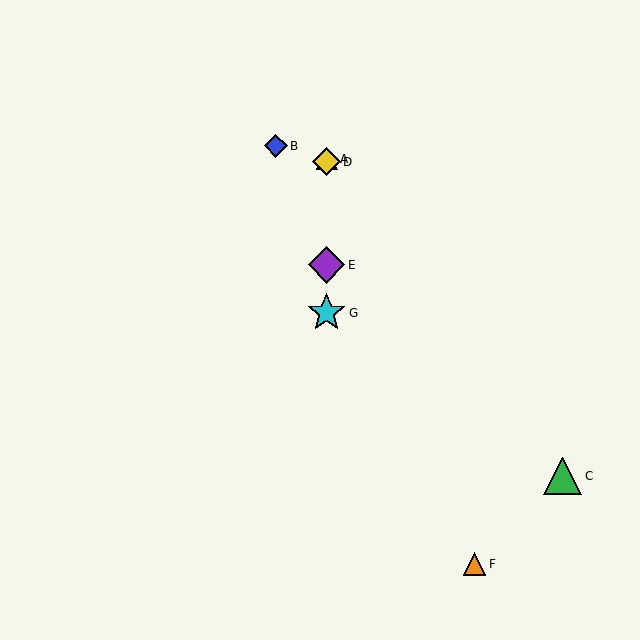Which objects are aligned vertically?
Objects A, D, E, G are aligned vertically.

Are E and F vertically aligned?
No, E is at x≈327 and F is at x≈475.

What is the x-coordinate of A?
Object A is at x≈327.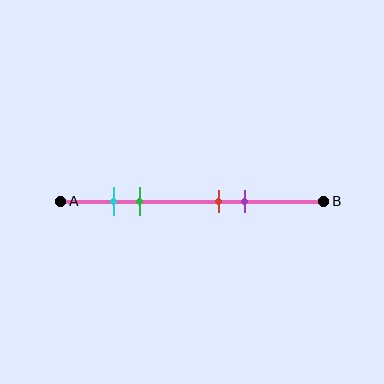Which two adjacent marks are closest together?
The cyan and green marks are the closest adjacent pair.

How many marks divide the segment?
There are 4 marks dividing the segment.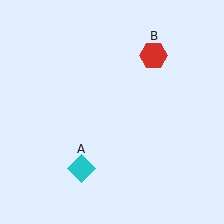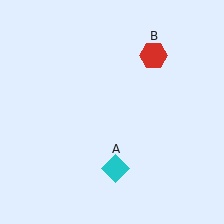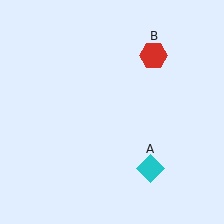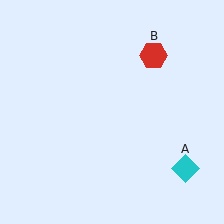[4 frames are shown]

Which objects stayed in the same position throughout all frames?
Red hexagon (object B) remained stationary.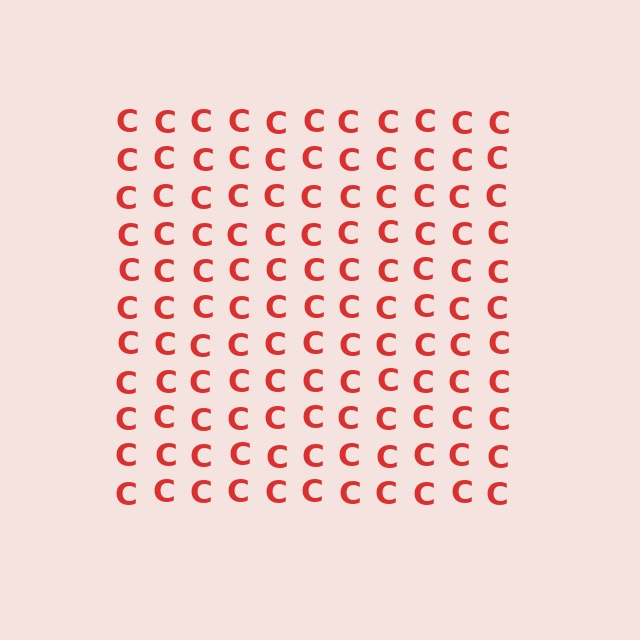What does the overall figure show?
The overall figure shows a square.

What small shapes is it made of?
It is made of small letter C's.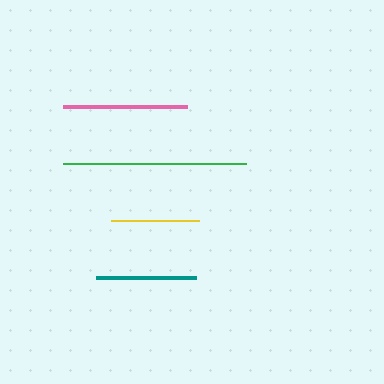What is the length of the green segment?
The green segment is approximately 183 pixels long.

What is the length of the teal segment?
The teal segment is approximately 100 pixels long.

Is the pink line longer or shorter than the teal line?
The pink line is longer than the teal line.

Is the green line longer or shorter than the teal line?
The green line is longer than the teal line.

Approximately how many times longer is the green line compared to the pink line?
The green line is approximately 1.5 times the length of the pink line.